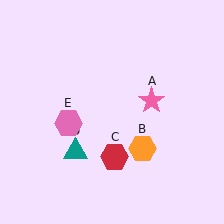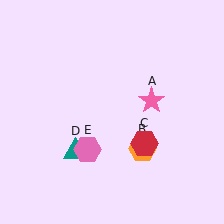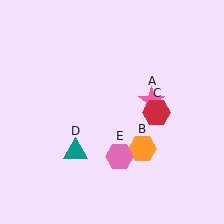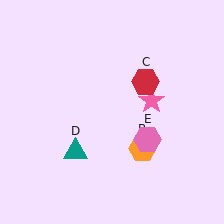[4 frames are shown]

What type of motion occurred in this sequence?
The red hexagon (object C), pink hexagon (object E) rotated counterclockwise around the center of the scene.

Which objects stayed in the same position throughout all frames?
Pink star (object A) and orange hexagon (object B) and teal triangle (object D) remained stationary.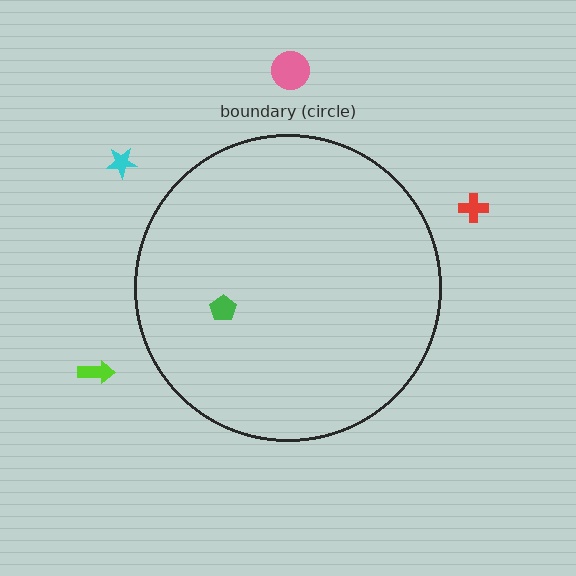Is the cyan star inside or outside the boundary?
Outside.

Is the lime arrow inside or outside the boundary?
Outside.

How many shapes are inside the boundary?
1 inside, 4 outside.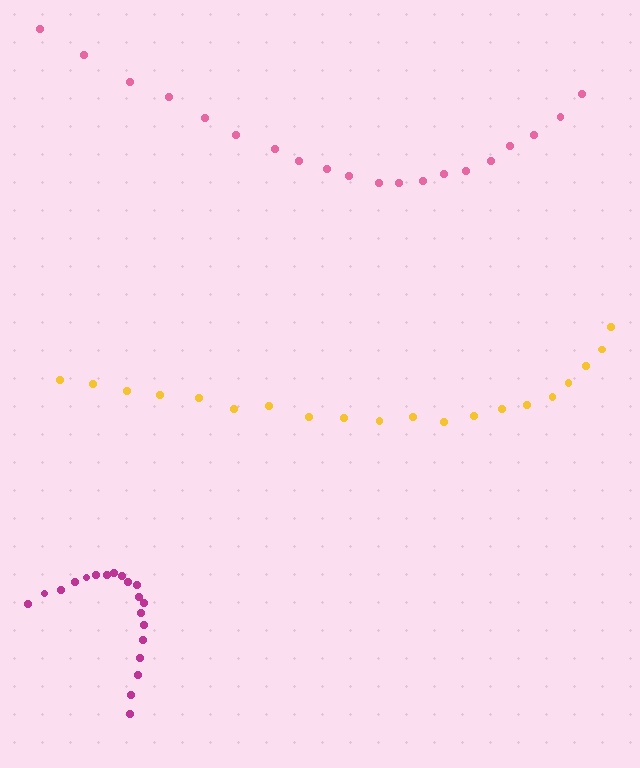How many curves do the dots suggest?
There are 3 distinct paths.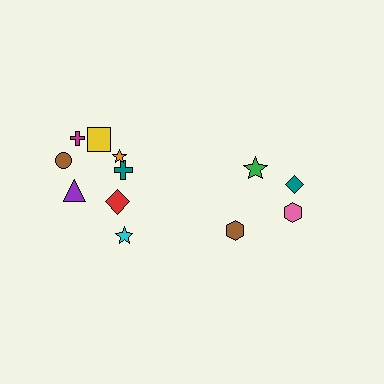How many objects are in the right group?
There are 4 objects.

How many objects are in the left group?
There are 8 objects.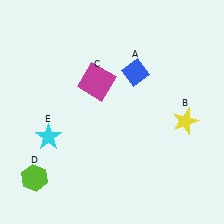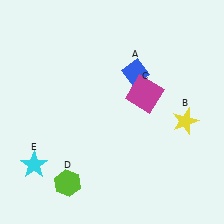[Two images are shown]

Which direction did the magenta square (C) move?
The magenta square (C) moved right.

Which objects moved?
The objects that moved are: the magenta square (C), the lime hexagon (D), the cyan star (E).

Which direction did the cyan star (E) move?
The cyan star (E) moved down.